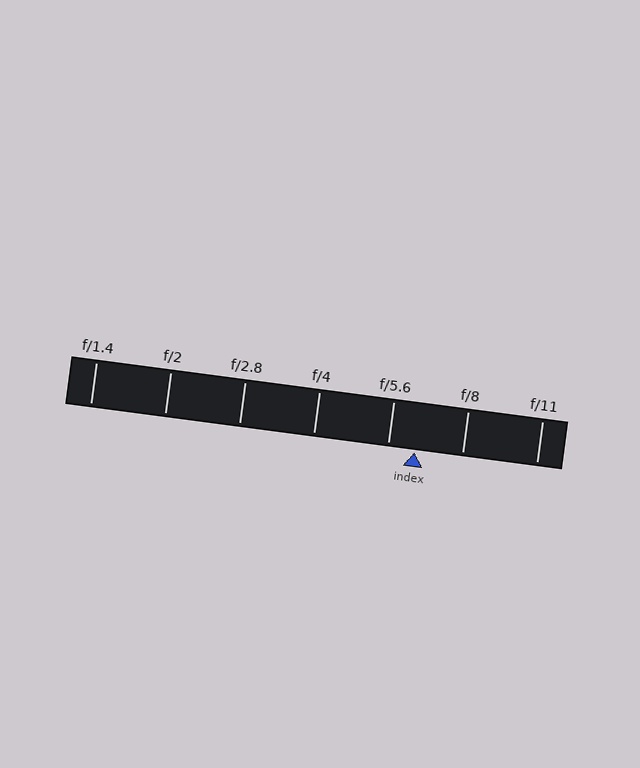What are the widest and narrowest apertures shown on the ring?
The widest aperture shown is f/1.4 and the narrowest is f/11.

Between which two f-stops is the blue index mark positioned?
The index mark is between f/5.6 and f/8.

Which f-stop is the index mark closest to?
The index mark is closest to f/5.6.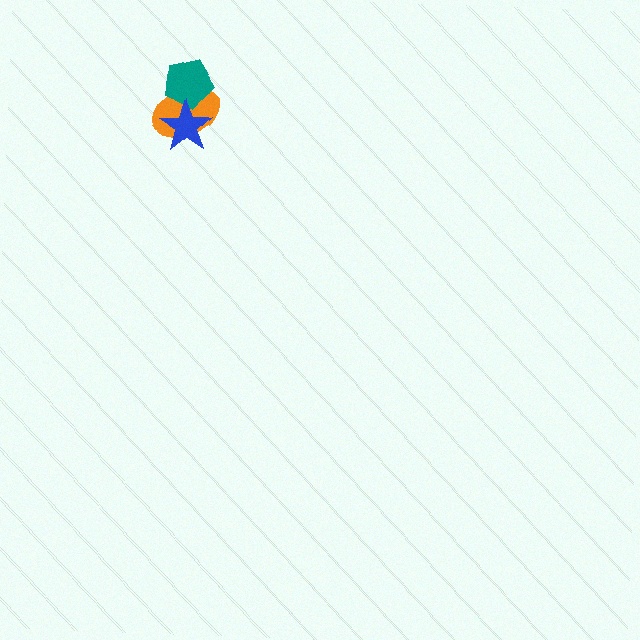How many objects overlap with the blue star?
2 objects overlap with the blue star.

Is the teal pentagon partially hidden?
Yes, it is partially covered by another shape.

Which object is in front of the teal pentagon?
The blue star is in front of the teal pentagon.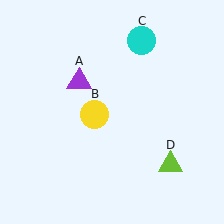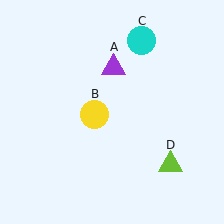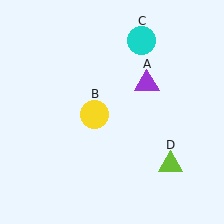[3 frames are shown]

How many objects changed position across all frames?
1 object changed position: purple triangle (object A).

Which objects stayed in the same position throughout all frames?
Yellow circle (object B) and cyan circle (object C) and lime triangle (object D) remained stationary.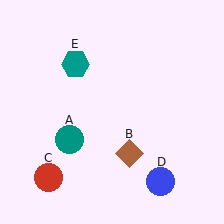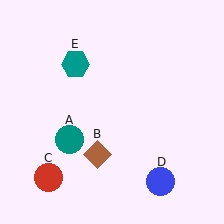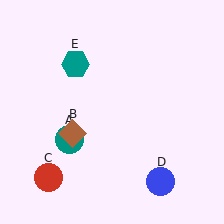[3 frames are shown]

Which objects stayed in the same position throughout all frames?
Teal circle (object A) and red circle (object C) and blue circle (object D) and teal hexagon (object E) remained stationary.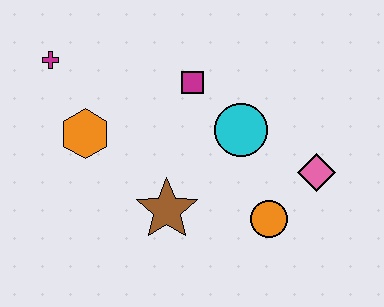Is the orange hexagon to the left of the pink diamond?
Yes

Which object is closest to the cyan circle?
The magenta square is closest to the cyan circle.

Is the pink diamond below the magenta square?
Yes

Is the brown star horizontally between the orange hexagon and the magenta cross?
No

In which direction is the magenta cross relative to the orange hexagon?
The magenta cross is above the orange hexagon.